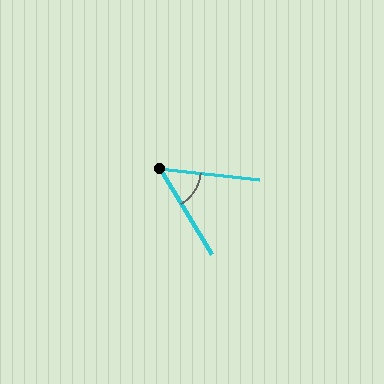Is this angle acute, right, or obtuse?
It is acute.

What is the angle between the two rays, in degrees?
Approximately 53 degrees.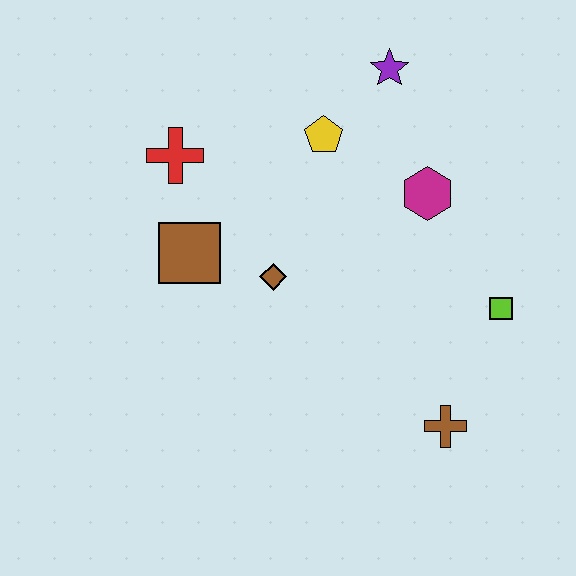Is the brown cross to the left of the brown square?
No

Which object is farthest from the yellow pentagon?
The brown cross is farthest from the yellow pentagon.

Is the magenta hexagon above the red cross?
No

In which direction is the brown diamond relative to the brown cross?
The brown diamond is to the left of the brown cross.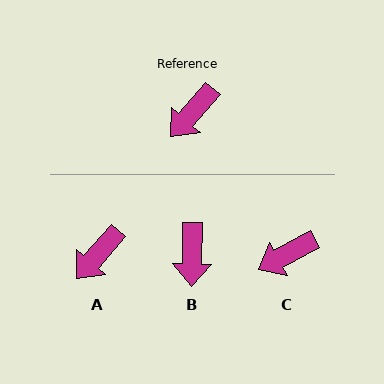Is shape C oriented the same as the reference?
No, it is off by about 21 degrees.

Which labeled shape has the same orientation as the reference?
A.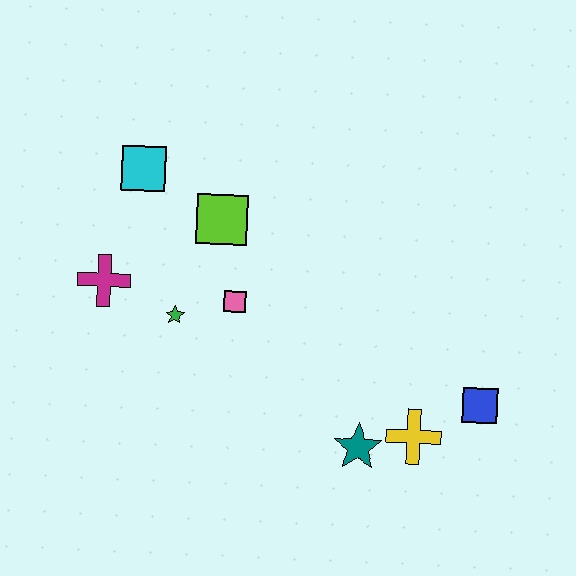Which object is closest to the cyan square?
The lime square is closest to the cyan square.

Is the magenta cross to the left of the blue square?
Yes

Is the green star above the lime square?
No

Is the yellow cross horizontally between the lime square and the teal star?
No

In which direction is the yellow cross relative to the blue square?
The yellow cross is to the left of the blue square.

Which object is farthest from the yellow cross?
The cyan square is farthest from the yellow cross.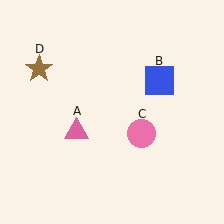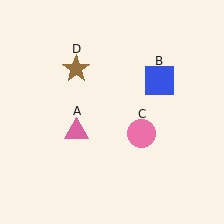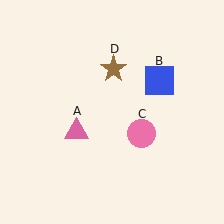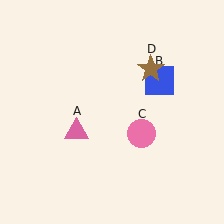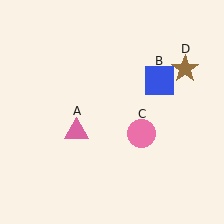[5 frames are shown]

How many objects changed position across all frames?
1 object changed position: brown star (object D).